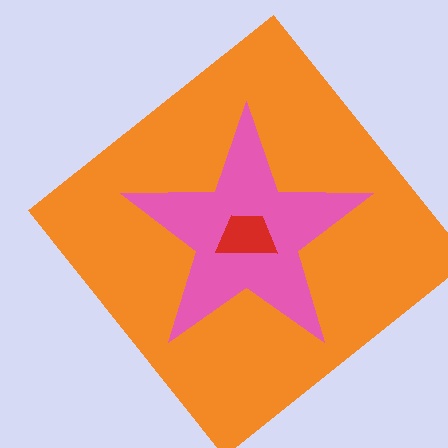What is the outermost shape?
The orange diamond.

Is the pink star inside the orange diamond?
Yes.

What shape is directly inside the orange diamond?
The pink star.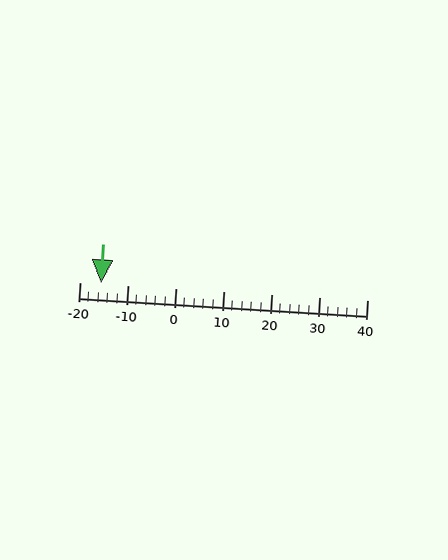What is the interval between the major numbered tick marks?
The major tick marks are spaced 10 units apart.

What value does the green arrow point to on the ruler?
The green arrow points to approximately -16.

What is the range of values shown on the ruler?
The ruler shows values from -20 to 40.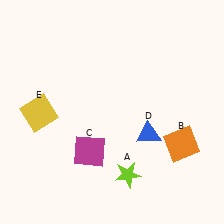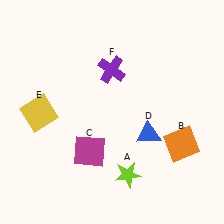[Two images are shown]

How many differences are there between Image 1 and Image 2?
There is 1 difference between the two images.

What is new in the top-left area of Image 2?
A purple cross (F) was added in the top-left area of Image 2.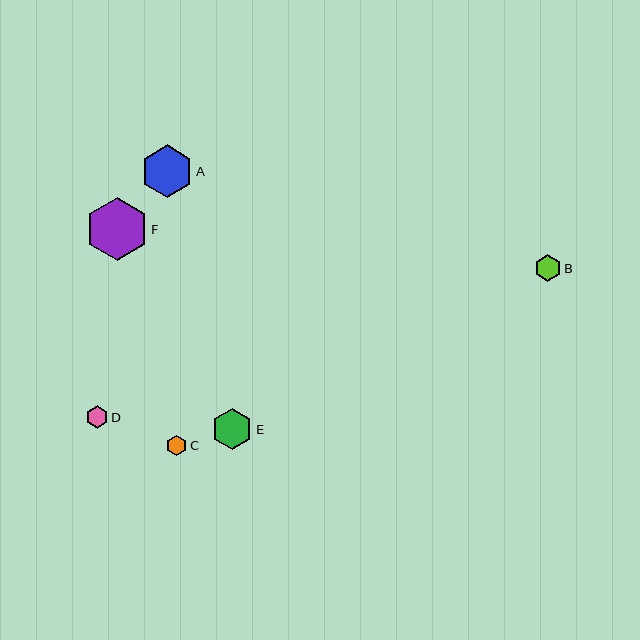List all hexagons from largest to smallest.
From largest to smallest: F, A, E, B, D, C.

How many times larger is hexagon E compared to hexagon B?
Hexagon E is approximately 1.5 times the size of hexagon B.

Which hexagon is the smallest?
Hexagon C is the smallest with a size of approximately 21 pixels.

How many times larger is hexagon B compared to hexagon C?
Hexagon B is approximately 1.3 times the size of hexagon C.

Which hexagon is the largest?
Hexagon F is the largest with a size of approximately 63 pixels.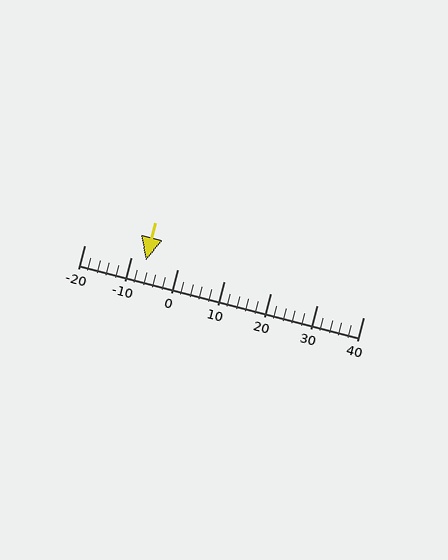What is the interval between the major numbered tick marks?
The major tick marks are spaced 10 units apart.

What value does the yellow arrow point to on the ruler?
The yellow arrow points to approximately -7.